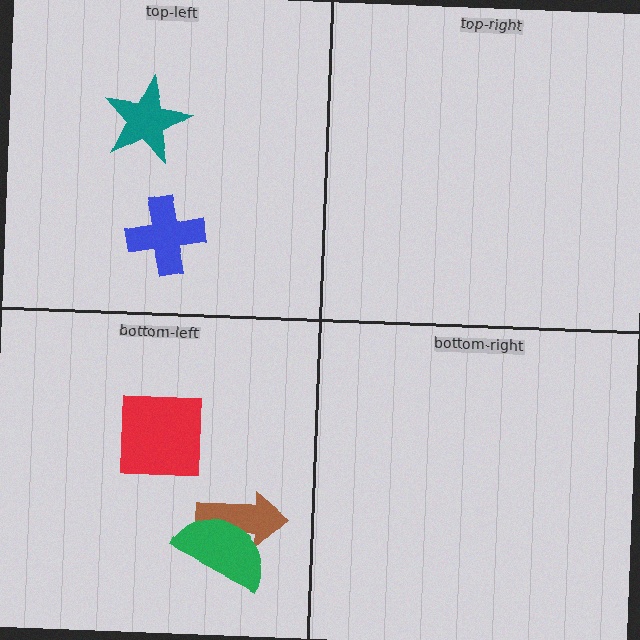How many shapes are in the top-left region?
2.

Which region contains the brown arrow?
The bottom-left region.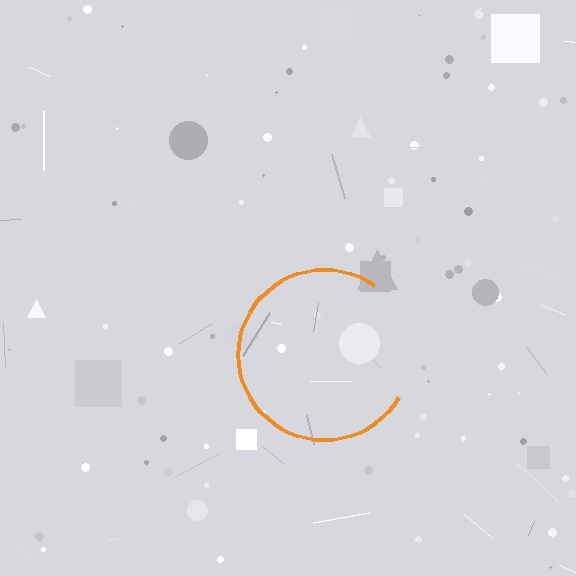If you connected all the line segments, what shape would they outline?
They would outline a circle.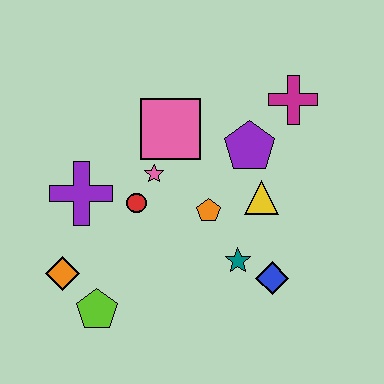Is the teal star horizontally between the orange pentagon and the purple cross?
No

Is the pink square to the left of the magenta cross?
Yes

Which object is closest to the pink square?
The pink star is closest to the pink square.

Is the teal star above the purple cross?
No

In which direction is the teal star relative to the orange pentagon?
The teal star is below the orange pentagon.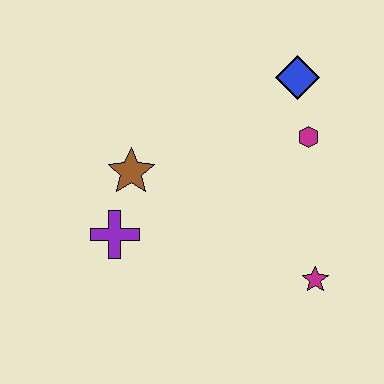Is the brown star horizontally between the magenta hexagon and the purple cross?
Yes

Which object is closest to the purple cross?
The brown star is closest to the purple cross.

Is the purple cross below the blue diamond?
Yes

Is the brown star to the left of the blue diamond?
Yes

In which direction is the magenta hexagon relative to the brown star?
The magenta hexagon is to the right of the brown star.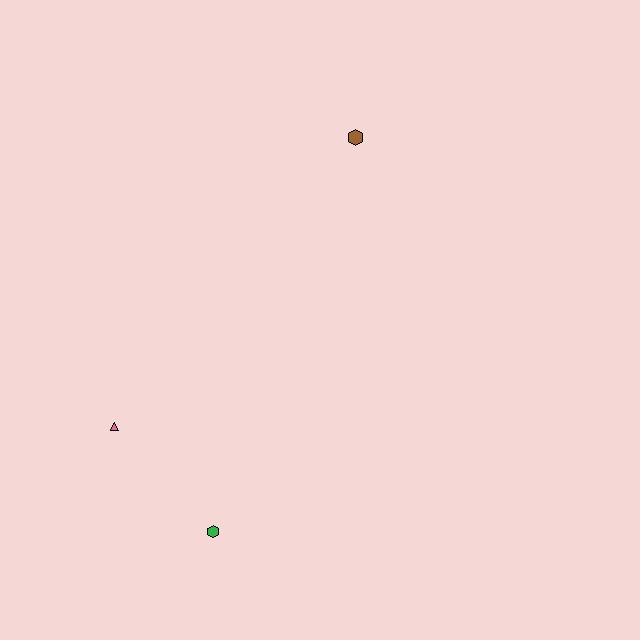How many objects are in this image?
There are 3 objects.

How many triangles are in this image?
There is 1 triangle.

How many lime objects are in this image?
There are no lime objects.